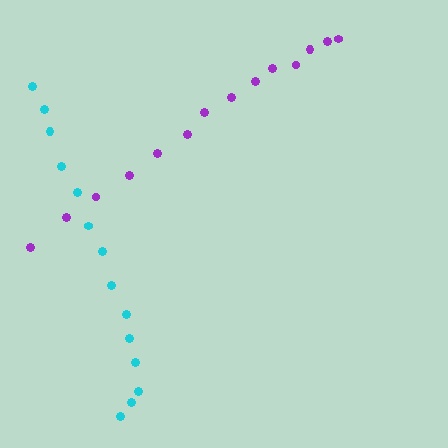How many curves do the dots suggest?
There are 2 distinct paths.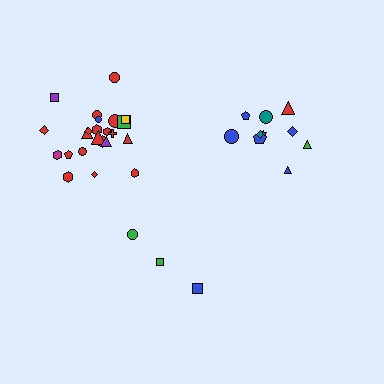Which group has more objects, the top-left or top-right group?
The top-left group.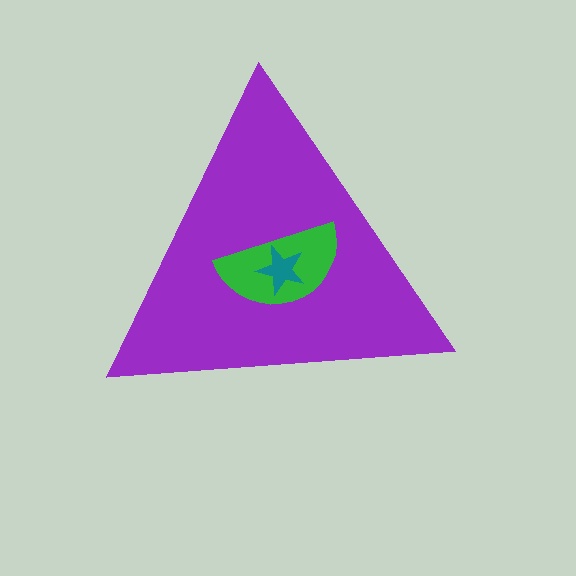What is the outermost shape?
The purple triangle.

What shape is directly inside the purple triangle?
The green semicircle.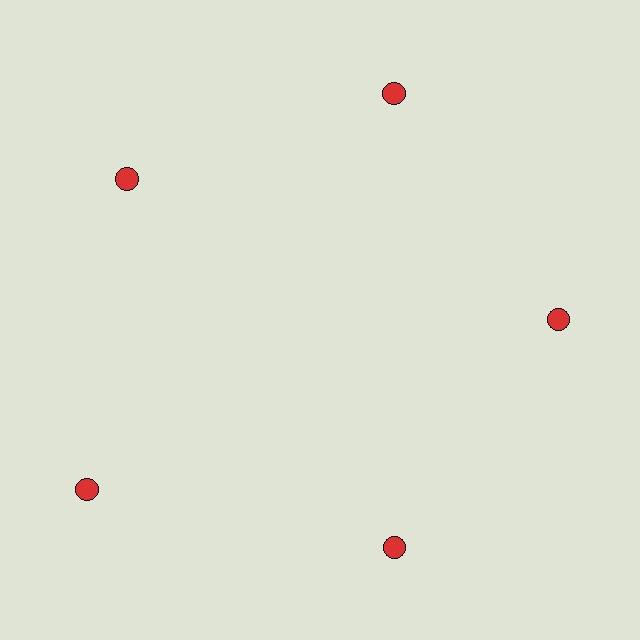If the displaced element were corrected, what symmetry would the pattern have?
It would have 5-fold rotational symmetry — the pattern would map onto itself every 72 degrees.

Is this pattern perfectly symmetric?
No. The 5 red circles are arranged in a ring, but one element near the 8 o'clock position is pushed outward from the center, breaking the 5-fold rotational symmetry.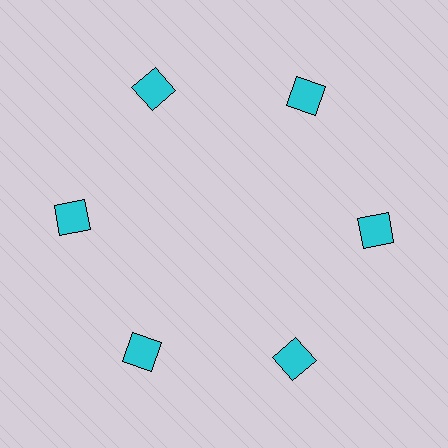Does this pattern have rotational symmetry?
Yes, this pattern has 6-fold rotational symmetry. It looks the same after rotating 60 degrees around the center.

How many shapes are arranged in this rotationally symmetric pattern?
There are 6 shapes, arranged in 6 groups of 1.